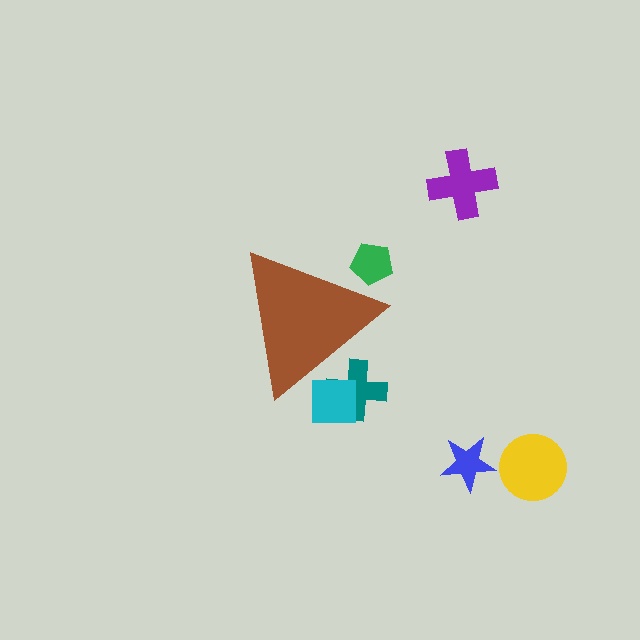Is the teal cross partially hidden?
Yes, the teal cross is partially hidden behind the brown triangle.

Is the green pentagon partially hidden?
Yes, the green pentagon is partially hidden behind the brown triangle.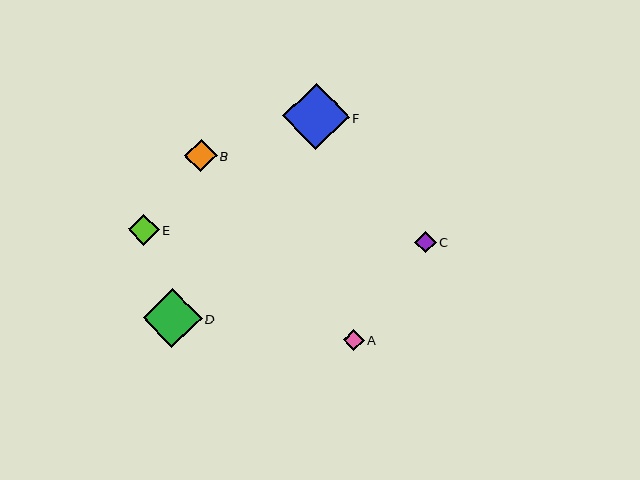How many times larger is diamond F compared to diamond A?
Diamond F is approximately 3.1 times the size of diamond A.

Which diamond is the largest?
Diamond F is the largest with a size of approximately 66 pixels.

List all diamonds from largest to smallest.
From largest to smallest: F, D, B, E, C, A.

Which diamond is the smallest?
Diamond A is the smallest with a size of approximately 21 pixels.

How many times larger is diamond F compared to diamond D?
Diamond F is approximately 1.1 times the size of diamond D.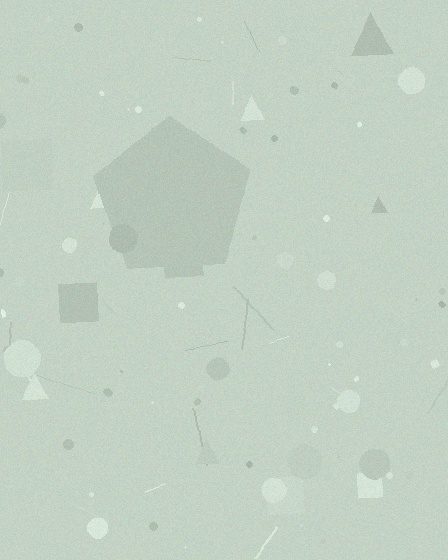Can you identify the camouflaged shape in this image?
The camouflaged shape is a pentagon.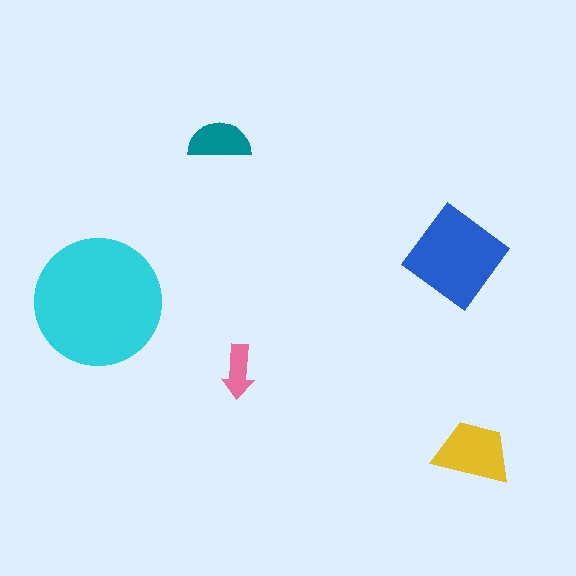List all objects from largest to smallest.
The cyan circle, the blue diamond, the yellow trapezoid, the teal semicircle, the pink arrow.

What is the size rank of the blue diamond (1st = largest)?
2nd.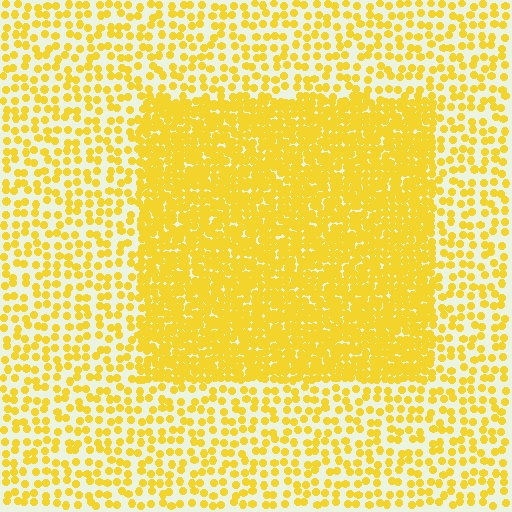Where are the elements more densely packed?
The elements are more densely packed inside the rectangle boundary.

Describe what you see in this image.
The image contains small yellow elements arranged at two different densities. A rectangle-shaped region is visible where the elements are more densely packed than the surrounding area.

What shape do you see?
I see a rectangle.